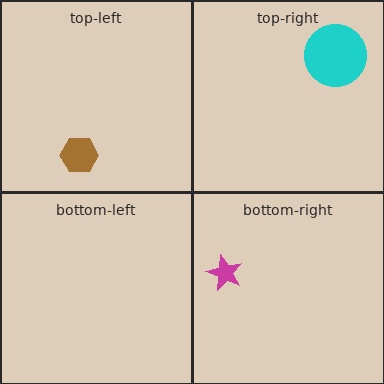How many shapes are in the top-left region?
1.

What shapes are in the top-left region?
The brown hexagon.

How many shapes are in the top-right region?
1.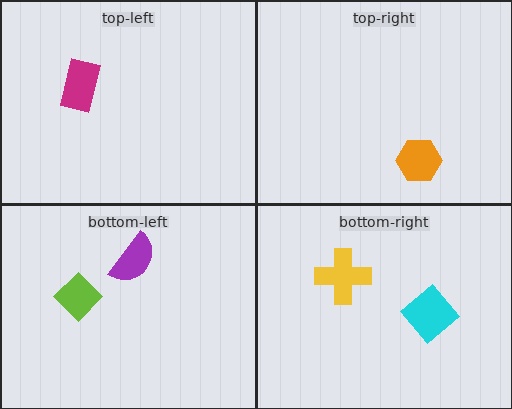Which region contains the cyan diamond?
The bottom-right region.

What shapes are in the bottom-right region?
The cyan diamond, the yellow cross.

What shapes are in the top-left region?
The magenta rectangle.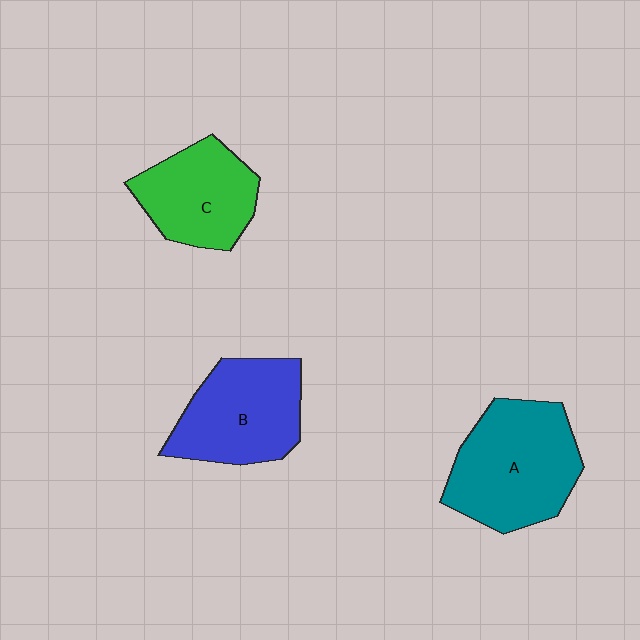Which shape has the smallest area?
Shape C (green).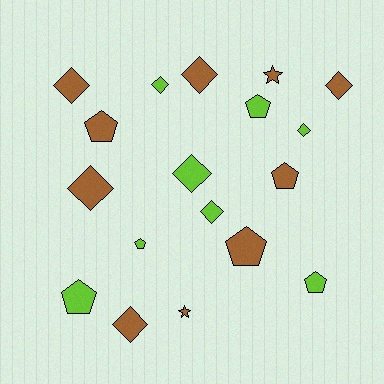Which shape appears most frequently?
Diamond, with 9 objects.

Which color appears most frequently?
Brown, with 10 objects.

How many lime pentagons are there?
There are 4 lime pentagons.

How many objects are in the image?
There are 18 objects.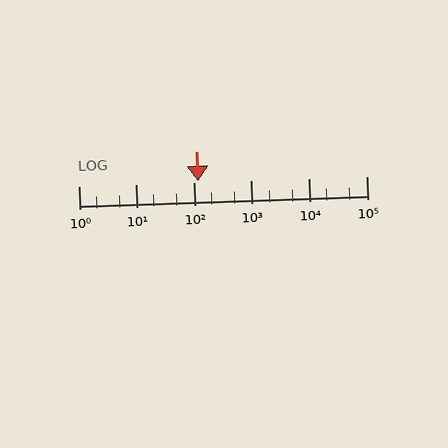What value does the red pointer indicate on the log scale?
The pointer indicates approximately 120.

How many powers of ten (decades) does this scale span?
The scale spans 5 decades, from 1 to 100000.